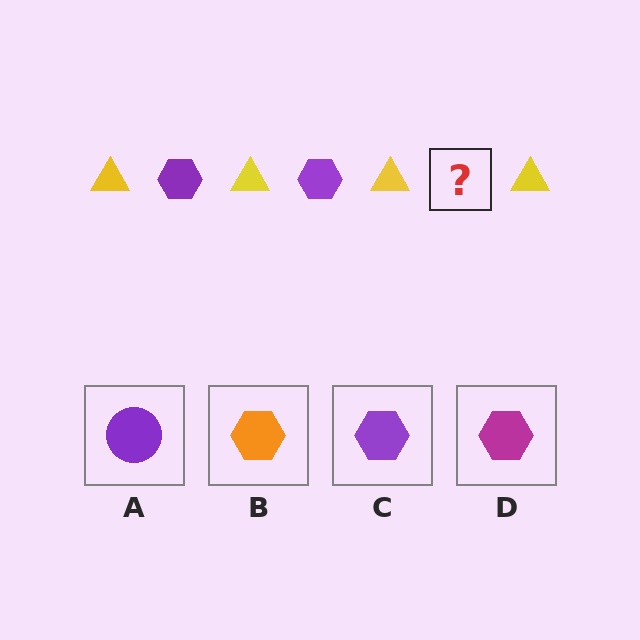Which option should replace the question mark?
Option C.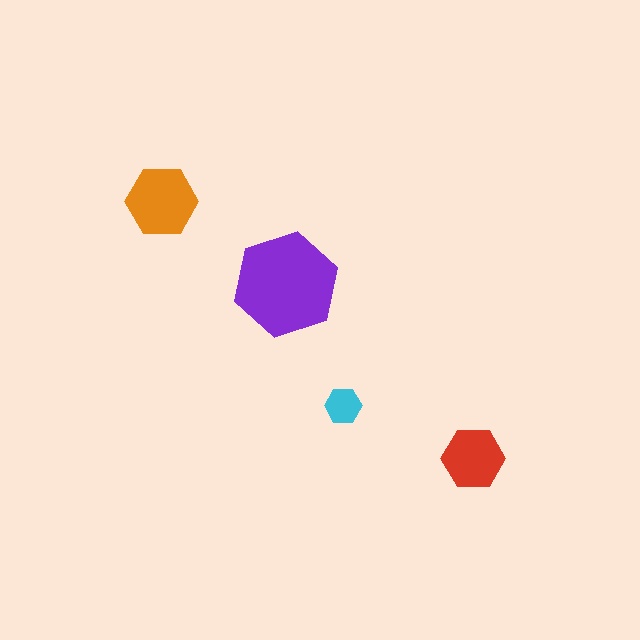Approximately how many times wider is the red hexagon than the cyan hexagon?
About 1.5 times wider.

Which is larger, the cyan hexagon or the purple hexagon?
The purple one.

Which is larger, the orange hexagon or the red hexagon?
The orange one.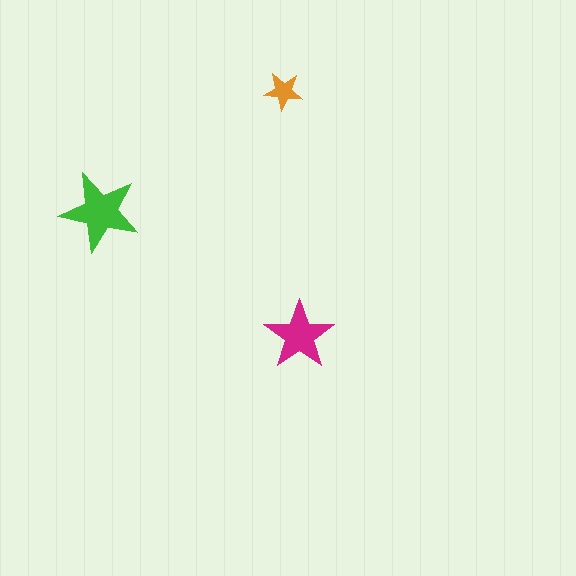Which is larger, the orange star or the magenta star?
The magenta one.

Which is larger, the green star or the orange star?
The green one.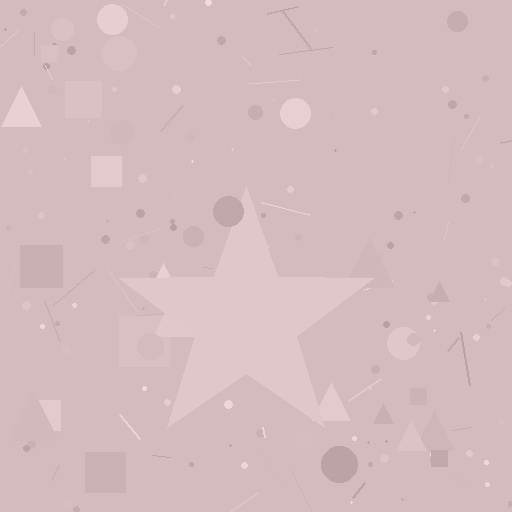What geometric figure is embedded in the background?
A star is embedded in the background.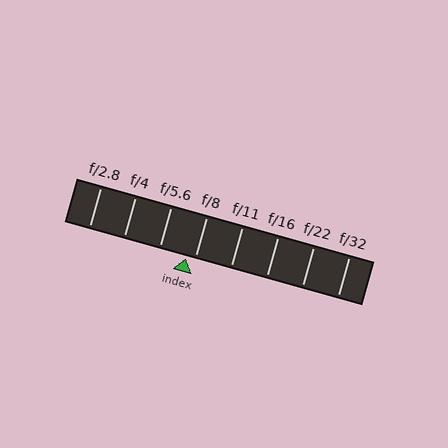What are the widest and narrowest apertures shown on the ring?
The widest aperture shown is f/2.8 and the narrowest is f/32.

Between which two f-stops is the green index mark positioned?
The index mark is between f/5.6 and f/8.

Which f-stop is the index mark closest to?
The index mark is closest to f/8.